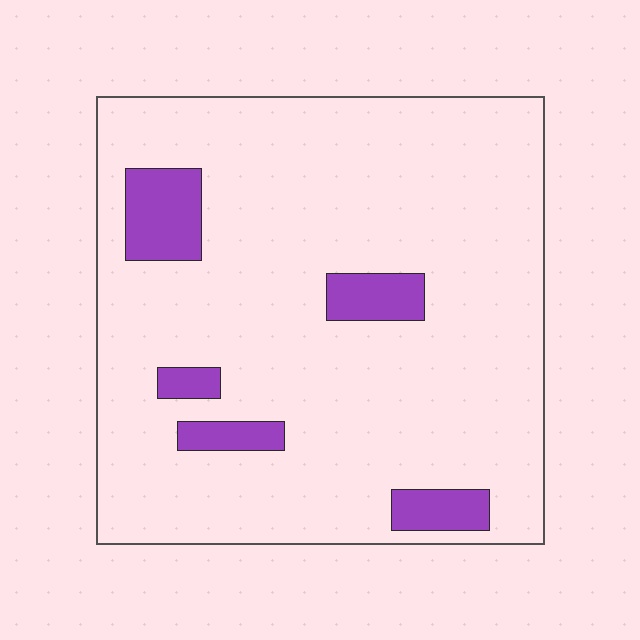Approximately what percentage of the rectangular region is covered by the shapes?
Approximately 10%.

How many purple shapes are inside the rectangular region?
5.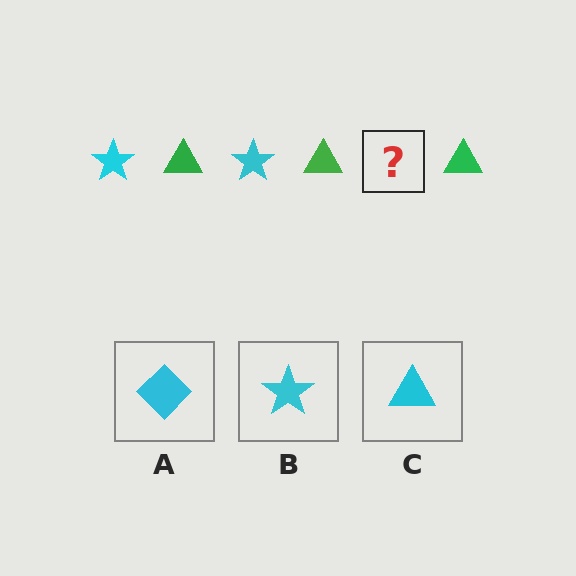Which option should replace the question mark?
Option B.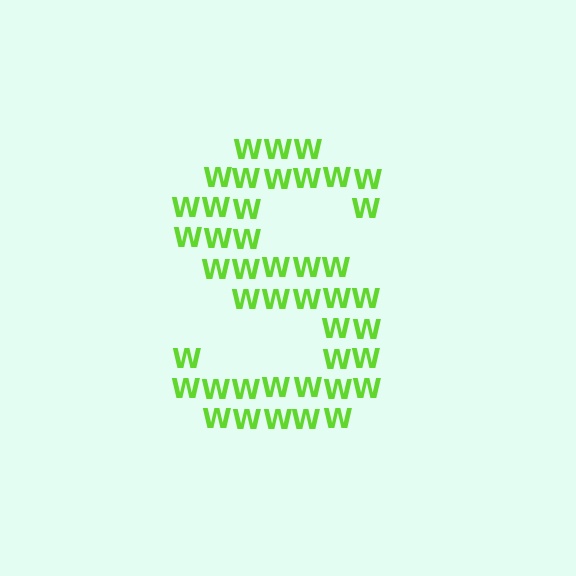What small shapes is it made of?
It is made of small letter W's.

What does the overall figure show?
The overall figure shows the letter S.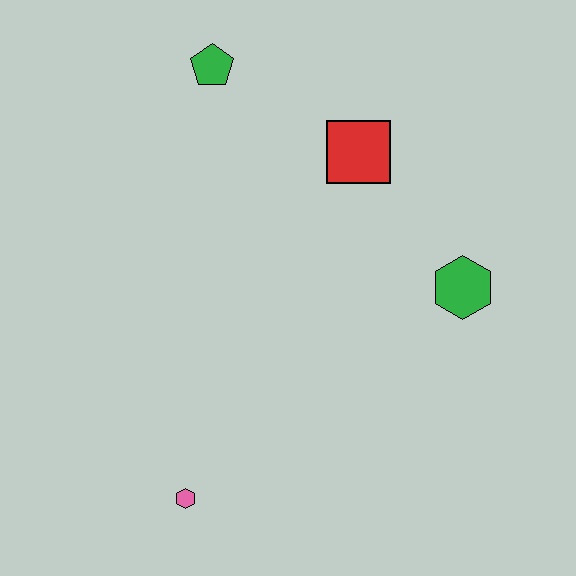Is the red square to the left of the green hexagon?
Yes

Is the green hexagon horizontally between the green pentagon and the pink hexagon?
No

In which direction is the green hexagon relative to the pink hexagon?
The green hexagon is to the right of the pink hexagon.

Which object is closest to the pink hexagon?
The green hexagon is closest to the pink hexagon.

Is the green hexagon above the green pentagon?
No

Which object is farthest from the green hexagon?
The pink hexagon is farthest from the green hexagon.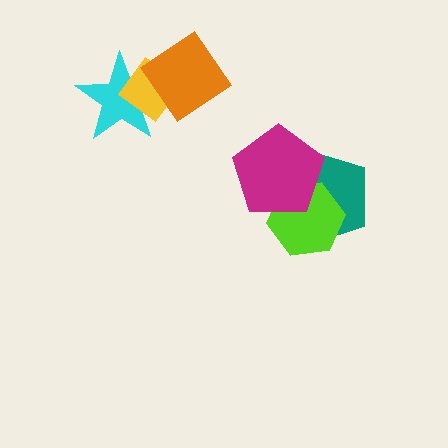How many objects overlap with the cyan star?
2 objects overlap with the cyan star.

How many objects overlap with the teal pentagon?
2 objects overlap with the teal pentagon.